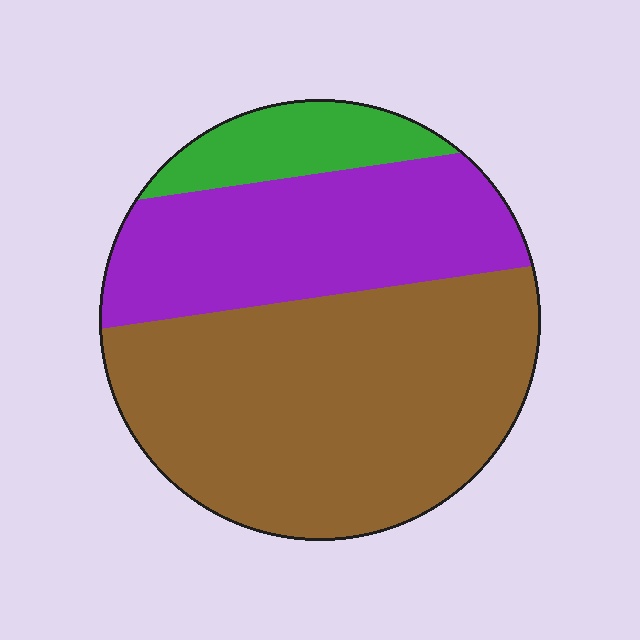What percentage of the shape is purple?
Purple takes up about one third (1/3) of the shape.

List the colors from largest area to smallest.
From largest to smallest: brown, purple, green.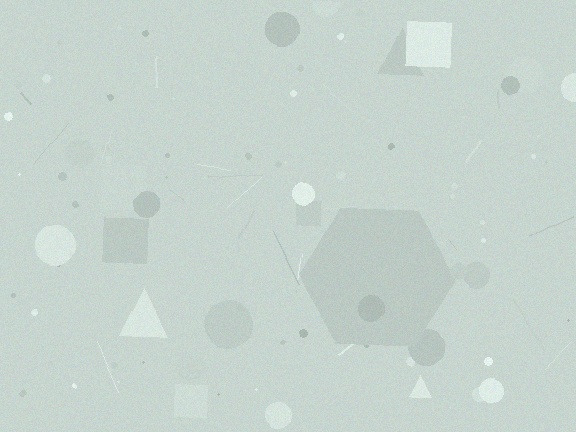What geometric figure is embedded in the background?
A hexagon is embedded in the background.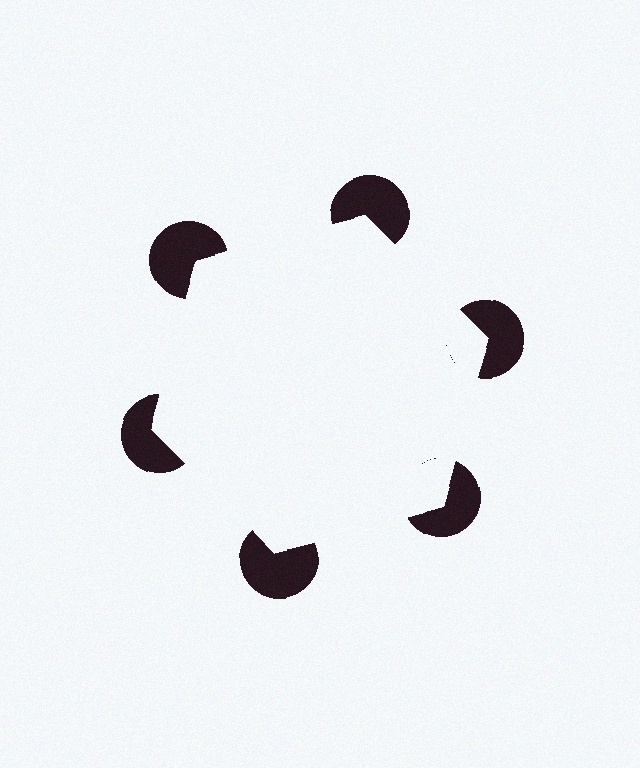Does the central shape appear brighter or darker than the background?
It typically appears slightly brighter than the background, even though no actual brightness change is drawn.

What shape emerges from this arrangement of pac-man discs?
An illusory hexagon — its edges are inferred from the aligned wedge cuts in the pac-man discs, not physically drawn.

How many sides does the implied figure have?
6 sides.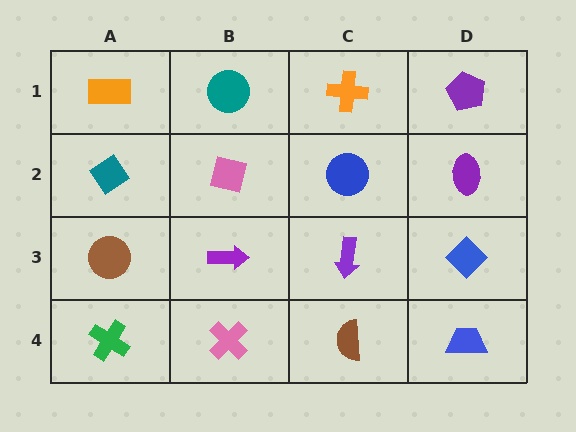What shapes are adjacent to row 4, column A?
A brown circle (row 3, column A), a pink cross (row 4, column B).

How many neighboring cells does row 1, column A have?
2.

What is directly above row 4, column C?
A purple arrow.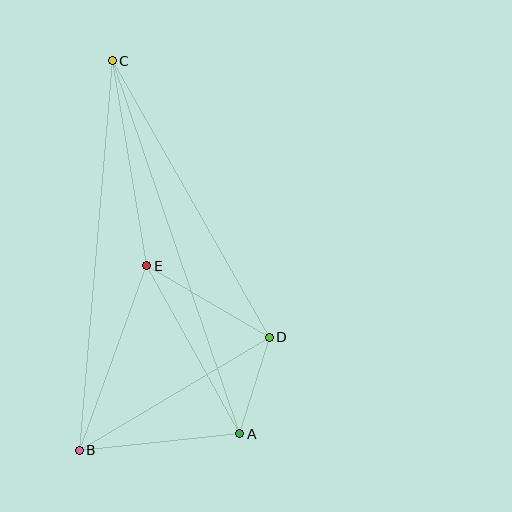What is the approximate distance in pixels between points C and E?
The distance between C and E is approximately 208 pixels.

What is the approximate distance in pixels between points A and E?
The distance between A and E is approximately 192 pixels.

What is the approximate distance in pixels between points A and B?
The distance between A and B is approximately 161 pixels.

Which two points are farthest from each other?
Points A and C are farthest from each other.